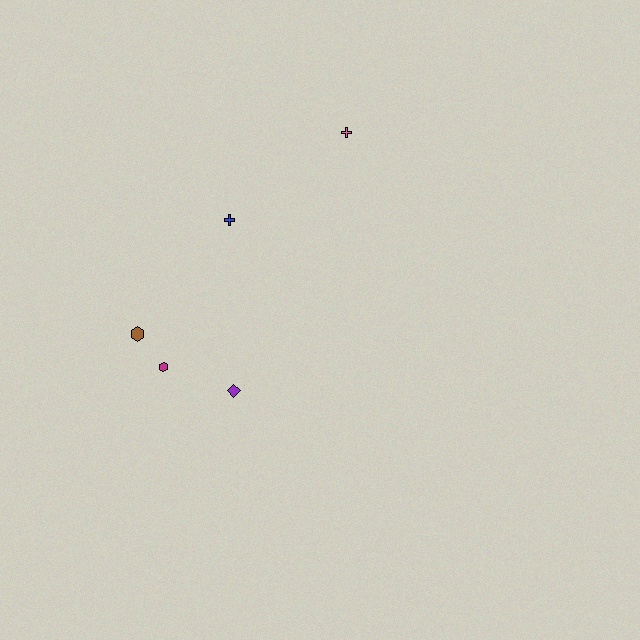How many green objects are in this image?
There are no green objects.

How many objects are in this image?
There are 5 objects.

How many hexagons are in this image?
There are 2 hexagons.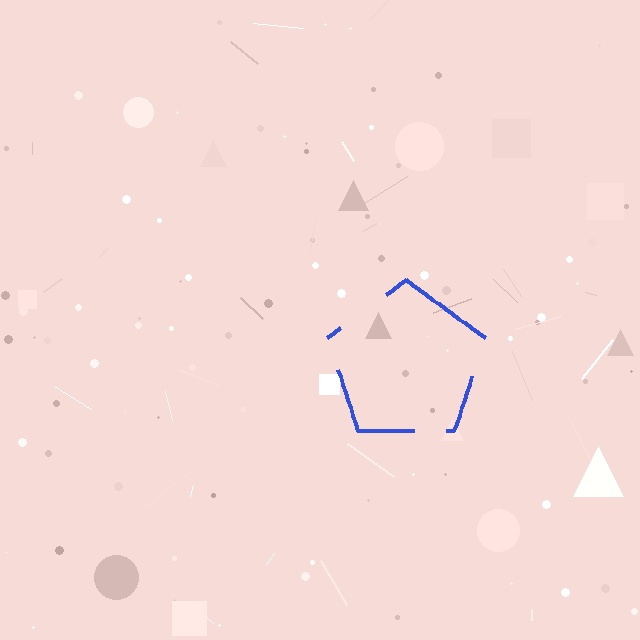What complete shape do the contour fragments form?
The contour fragments form a pentagon.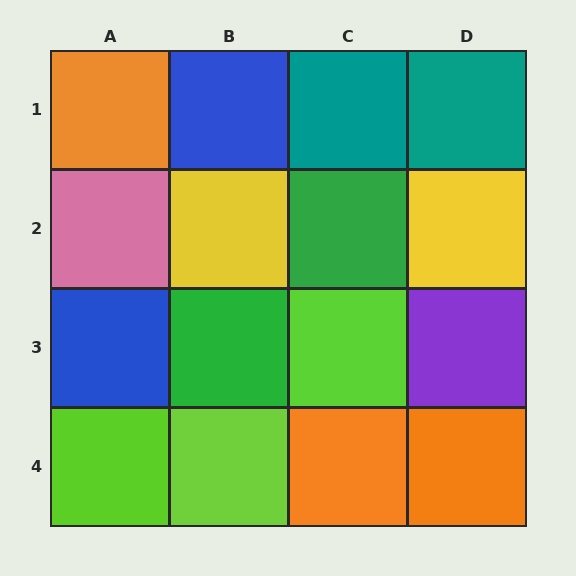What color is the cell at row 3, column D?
Purple.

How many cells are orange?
3 cells are orange.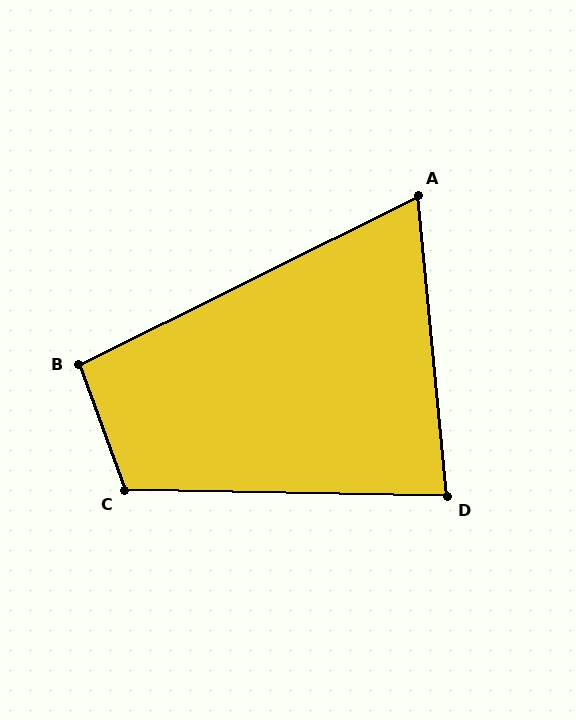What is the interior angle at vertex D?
Approximately 84 degrees (acute).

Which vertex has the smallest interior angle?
A, at approximately 69 degrees.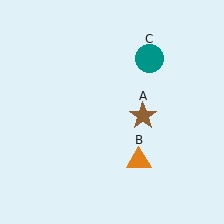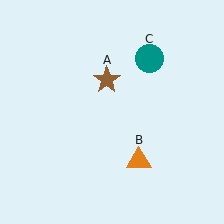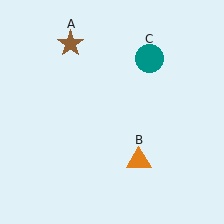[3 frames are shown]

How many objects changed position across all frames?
1 object changed position: brown star (object A).